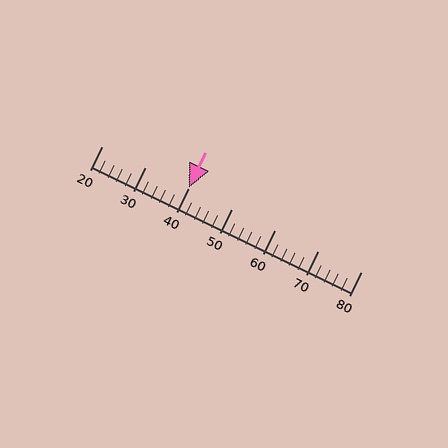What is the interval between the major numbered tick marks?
The major tick marks are spaced 10 units apart.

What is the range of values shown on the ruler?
The ruler shows values from 20 to 80.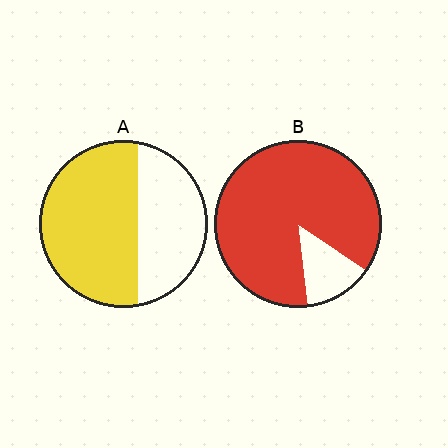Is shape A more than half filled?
Yes.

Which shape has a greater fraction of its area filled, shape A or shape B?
Shape B.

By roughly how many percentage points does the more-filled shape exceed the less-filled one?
By roughly 25 percentage points (B over A).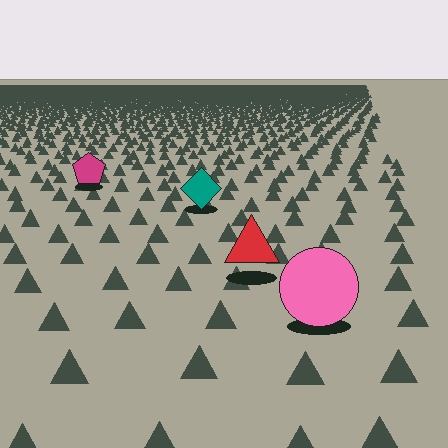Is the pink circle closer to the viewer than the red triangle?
Yes. The pink circle is closer — you can tell from the texture gradient: the ground texture is coarser near it.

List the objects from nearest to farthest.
From nearest to farthest: the pink circle, the red triangle, the teal diamond, the magenta pentagon.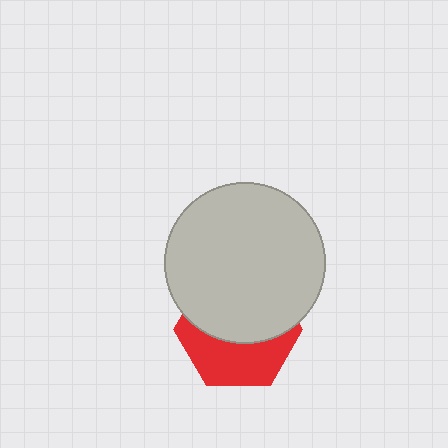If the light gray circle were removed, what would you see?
You would see the complete red hexagon.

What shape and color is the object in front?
The object in front is a light gray circle.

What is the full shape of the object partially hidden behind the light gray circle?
The partially hidden object is a red hexagon.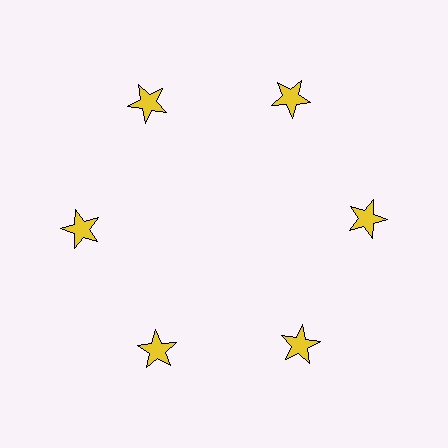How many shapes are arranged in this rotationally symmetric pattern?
There are 6 shapes, arranged in 6 groups of 1.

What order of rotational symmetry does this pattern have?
This pattern has 6-fold rotational symmetry.